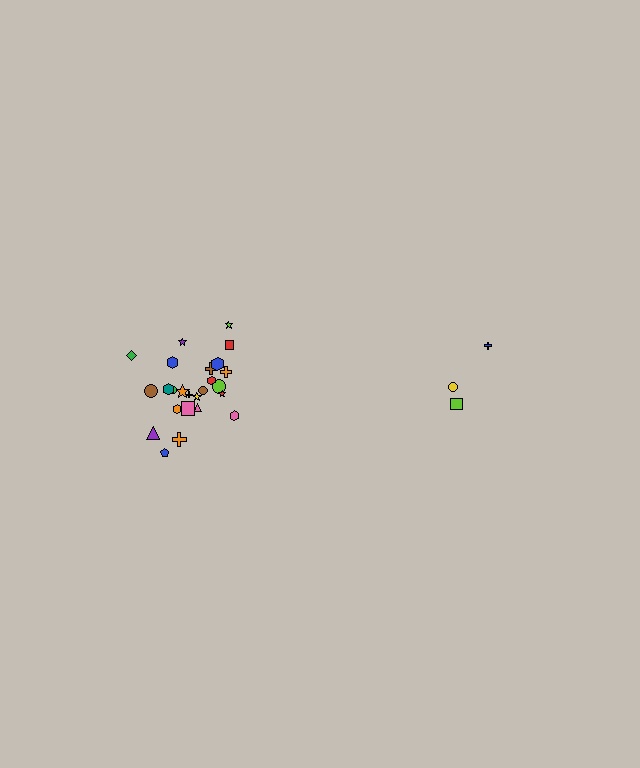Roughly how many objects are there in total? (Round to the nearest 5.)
Roughly 30 objects in total.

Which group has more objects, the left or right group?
The left group.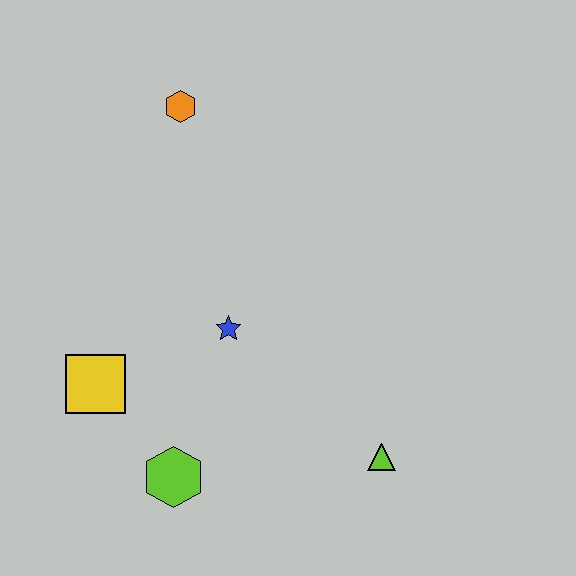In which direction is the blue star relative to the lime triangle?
The blue star is to the left of the lime triangle.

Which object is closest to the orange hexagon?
The blue star is closest to the orange hexagon.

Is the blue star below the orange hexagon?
Yes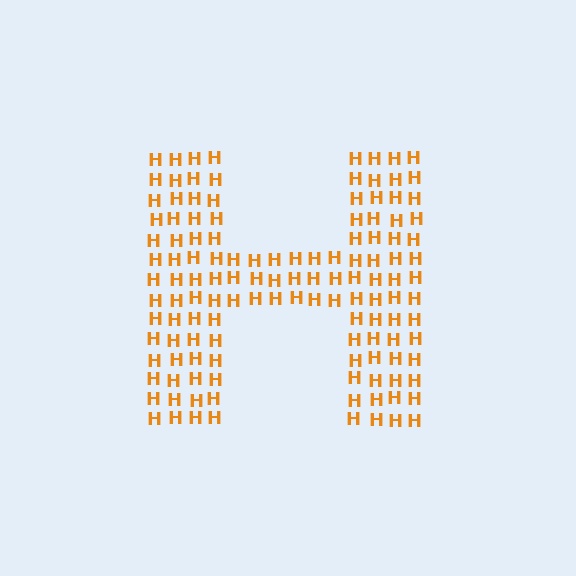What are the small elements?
The small elements are letter H's.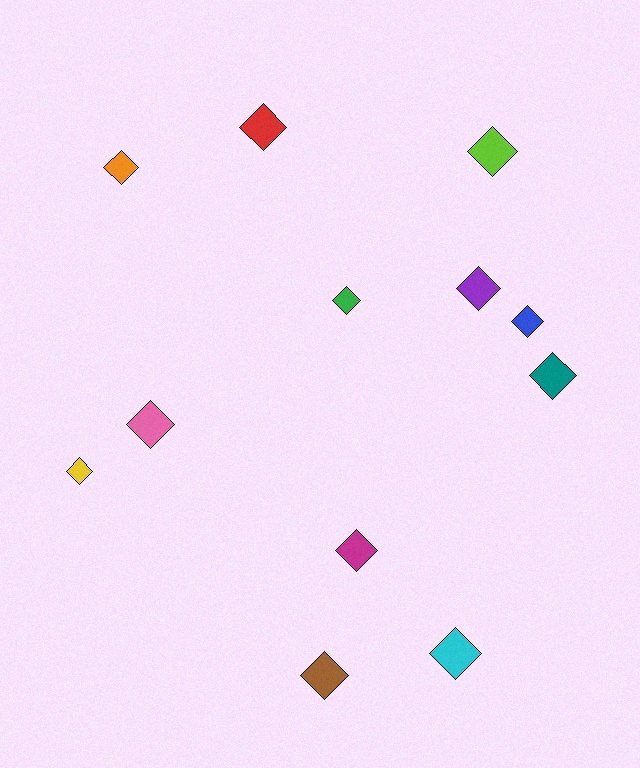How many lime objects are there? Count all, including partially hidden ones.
There is 1 lime object.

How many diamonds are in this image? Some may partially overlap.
There are 12 diamonds.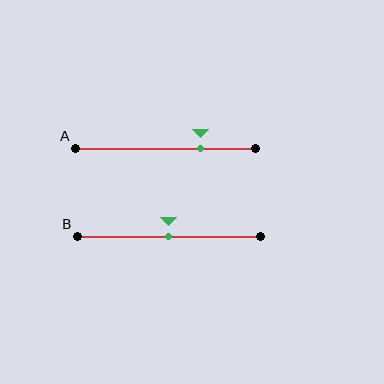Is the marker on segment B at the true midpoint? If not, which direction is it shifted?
Yes, the marker on segment B is at the true midpoint.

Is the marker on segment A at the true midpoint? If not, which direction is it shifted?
No, the marker on segment A is shifted to the right by about 19% of the segment length.